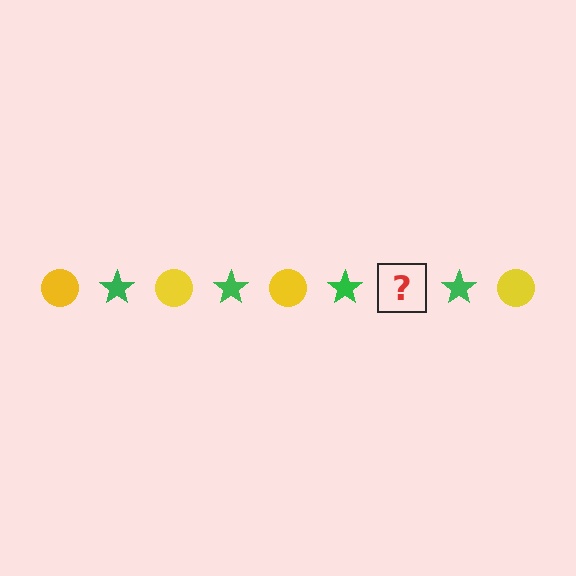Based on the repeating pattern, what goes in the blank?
The blank should be a yellow circle.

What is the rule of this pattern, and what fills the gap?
The rule is that the pattern alternates between yellow circle and green star. The gap should be filled with a yellow circle.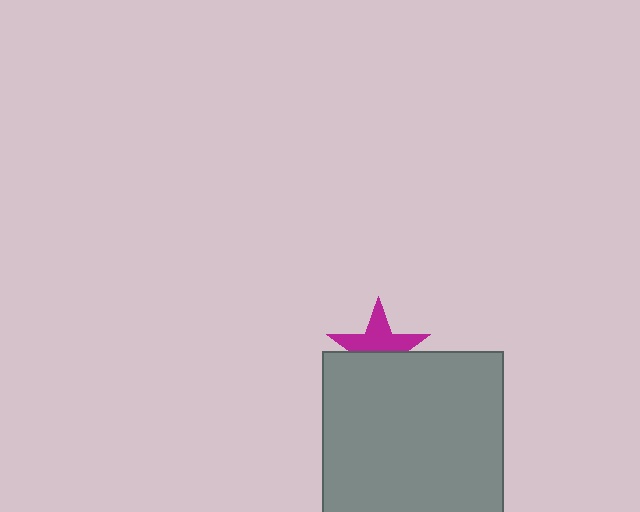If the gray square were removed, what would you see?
You would see the complete magenta star.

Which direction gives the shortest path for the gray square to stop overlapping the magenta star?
Moving down gives the shortest separation.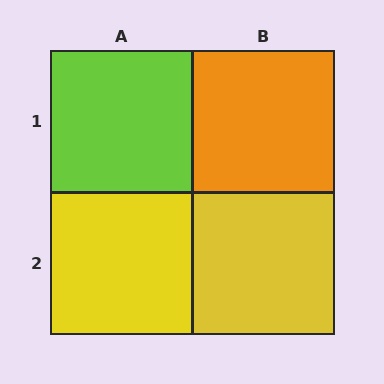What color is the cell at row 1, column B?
Orange.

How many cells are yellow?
2 cells are yellow.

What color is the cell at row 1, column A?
Lime.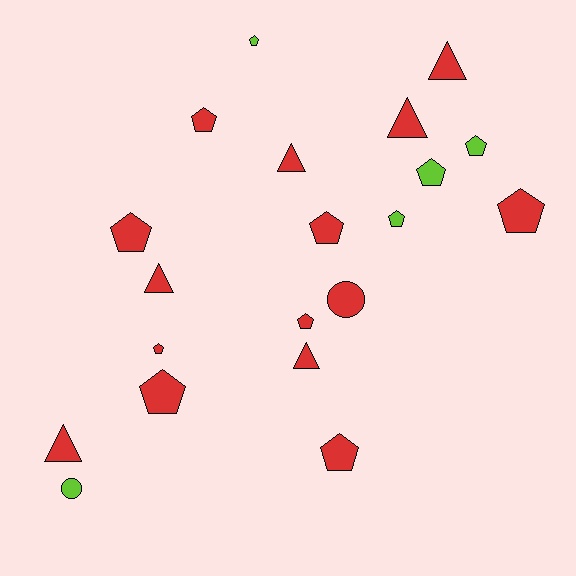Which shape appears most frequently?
Pentagon, with 12 objects.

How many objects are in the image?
There are 20 objects.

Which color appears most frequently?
Red, with 15 objects.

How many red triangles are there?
There are 6 red triangles.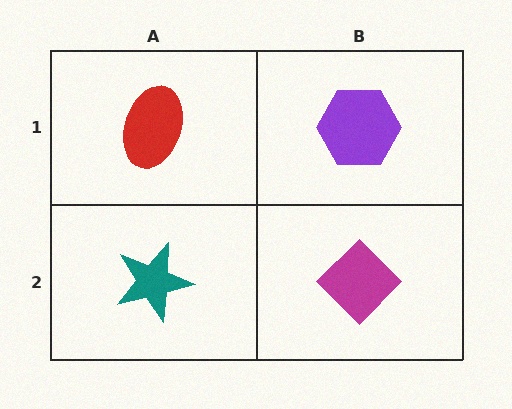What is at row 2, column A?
A teal star.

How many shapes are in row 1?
2 shapes.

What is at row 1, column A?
A red ellipse.